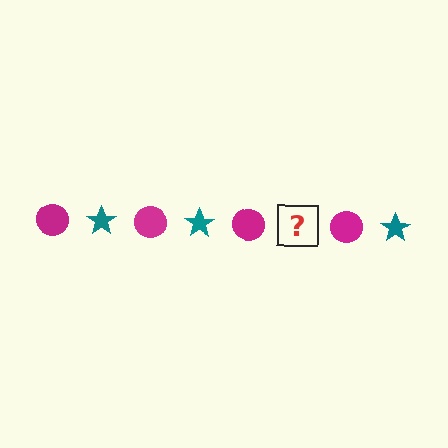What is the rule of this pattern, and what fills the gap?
The rule is that the pattern alternates between magenta circle and teal star. The gap should be filled with a teal star.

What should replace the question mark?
The question mark should be replaced with a teal star.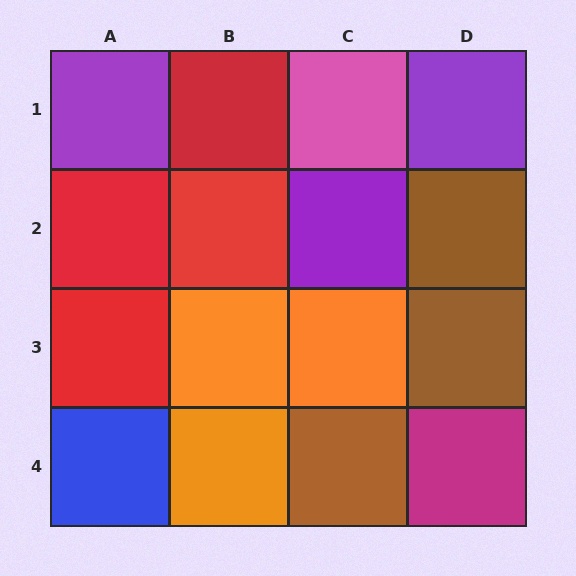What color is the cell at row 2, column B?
Red.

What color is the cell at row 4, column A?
Blue.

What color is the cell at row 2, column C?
Purple.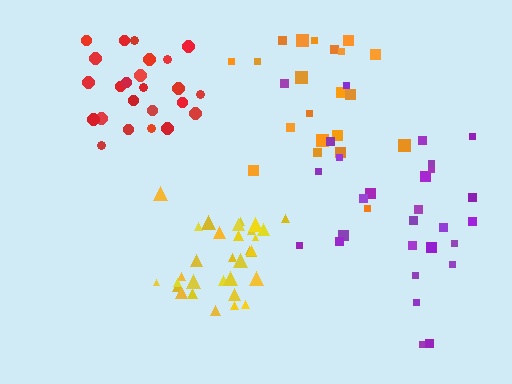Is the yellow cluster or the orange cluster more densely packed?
Yellow.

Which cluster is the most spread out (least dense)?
Purple.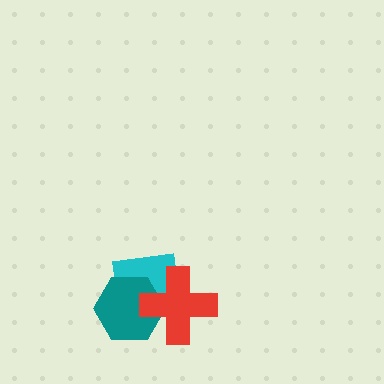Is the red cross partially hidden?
No, no other shape covers it.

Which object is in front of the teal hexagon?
The red cross is in front of the teal hexagon.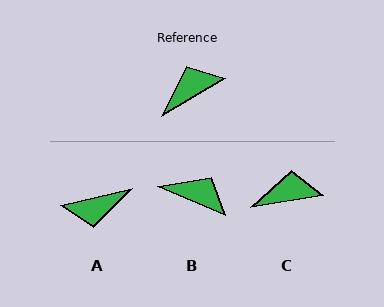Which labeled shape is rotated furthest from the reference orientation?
A, about 163 degrees away.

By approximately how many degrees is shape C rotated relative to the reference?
Approximately 21 degrees clockwise.